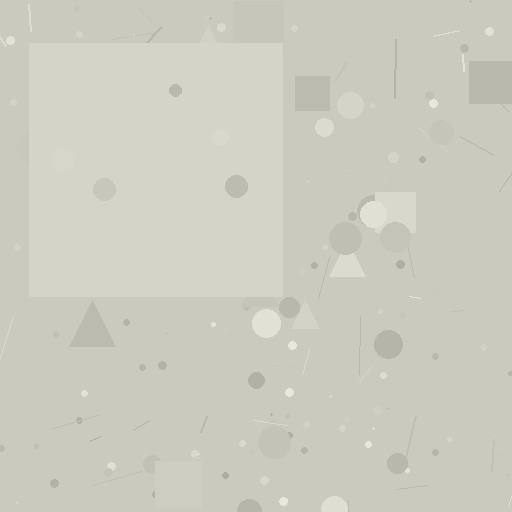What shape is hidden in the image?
A square is hidden in the image.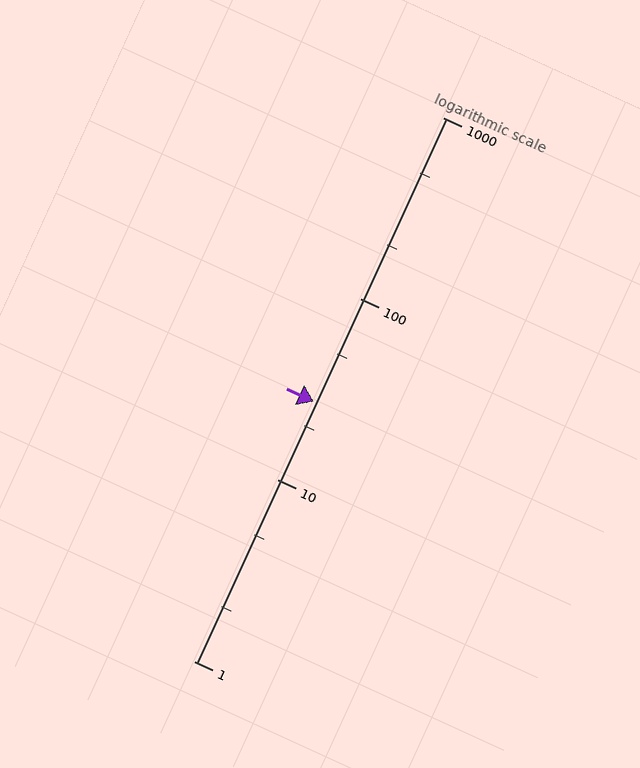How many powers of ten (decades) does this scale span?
The scale spans 3 decades, from 1 to 1000.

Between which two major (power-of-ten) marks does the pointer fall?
The pointer is between 10 and 100.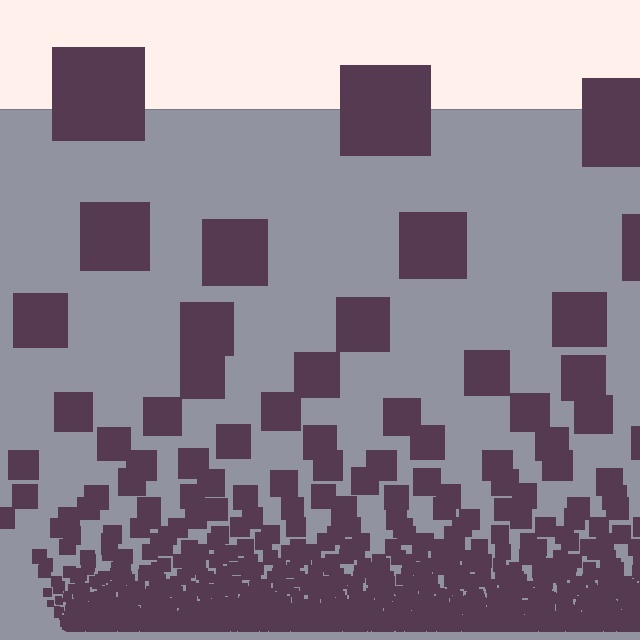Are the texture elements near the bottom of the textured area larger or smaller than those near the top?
Smaller. The gradient is inverted — elements near the bottom are smaller and denser.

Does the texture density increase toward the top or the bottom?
Density increases toward the bottom.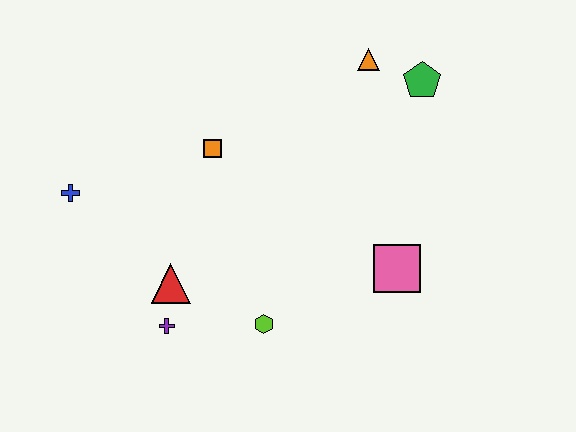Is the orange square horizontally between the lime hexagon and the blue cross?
Yes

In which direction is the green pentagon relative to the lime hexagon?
The green pentagon is above the lime hexagon.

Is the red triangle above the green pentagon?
No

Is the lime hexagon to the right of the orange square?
Yes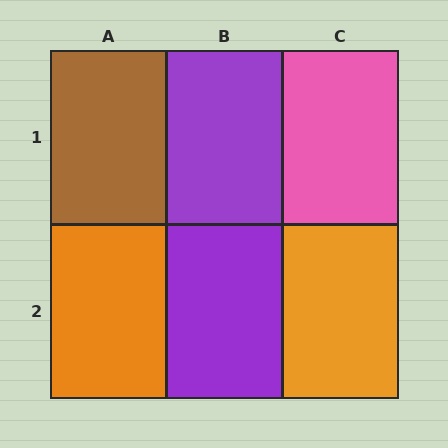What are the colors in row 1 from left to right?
Brown, purple, pink.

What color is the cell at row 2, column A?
Orange.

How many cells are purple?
2 cells are purple.